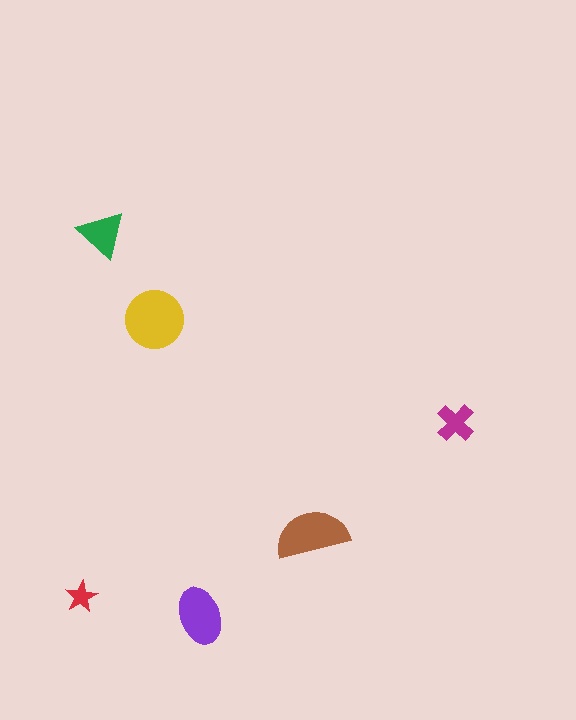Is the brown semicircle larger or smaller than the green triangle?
Larger.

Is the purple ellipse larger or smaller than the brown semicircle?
Smaller.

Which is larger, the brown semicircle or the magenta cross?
The brown semicircle.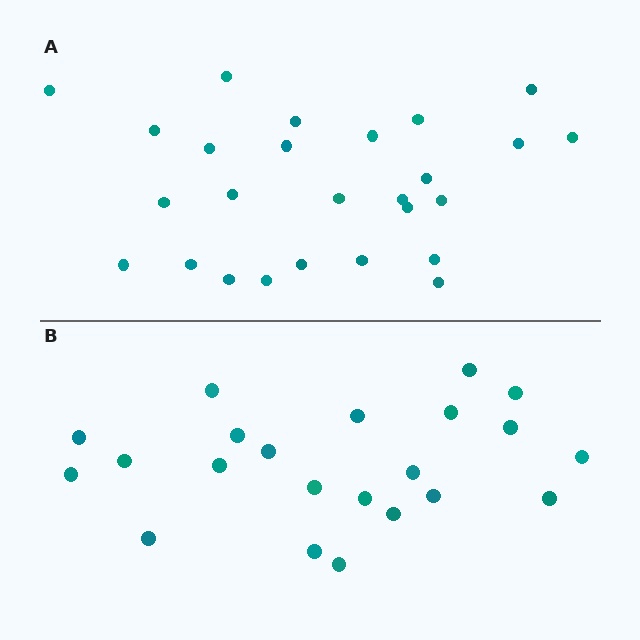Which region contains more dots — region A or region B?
Region A (the top region) has more dots.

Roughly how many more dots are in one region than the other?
Region A has about 4 more dots than region B.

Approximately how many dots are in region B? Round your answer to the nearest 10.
About 20 dots. (The exact count is 22, which rounds to 20.)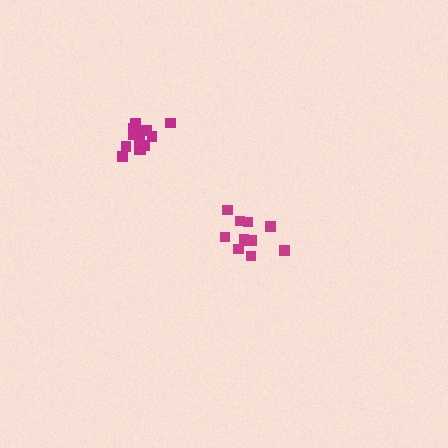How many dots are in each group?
Group 1: 16 dots, Group 2: 11 dots (27 total).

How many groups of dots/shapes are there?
There are 2 groups.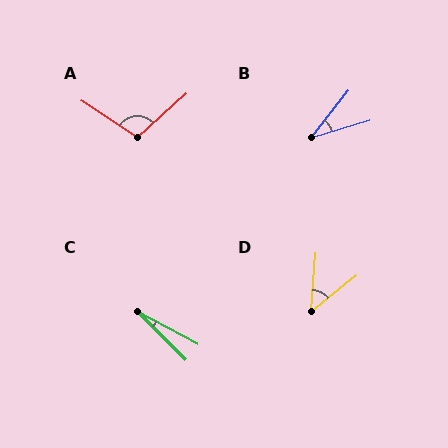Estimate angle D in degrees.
Approximately 47 degrees.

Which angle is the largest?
A, at approximately 105 degrees.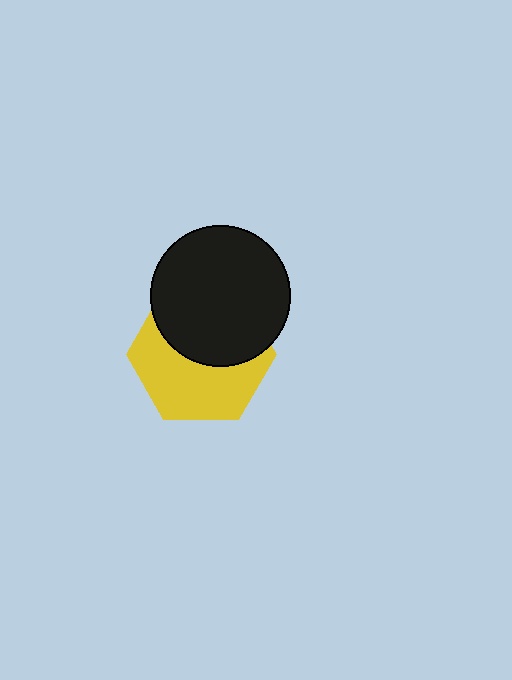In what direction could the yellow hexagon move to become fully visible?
The yellow hexagon could move down. That would shift it out from behind the black circle entirely.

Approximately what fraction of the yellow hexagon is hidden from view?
Roughly 47% of the yellow hexagon is hidden behind the black circle.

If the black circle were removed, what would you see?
You would see the complete yellow hexagon.